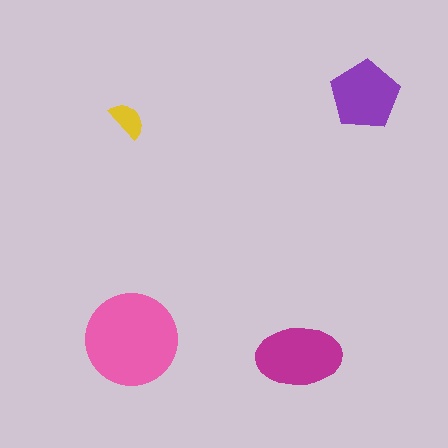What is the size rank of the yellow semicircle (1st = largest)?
4th.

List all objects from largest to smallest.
The pink circle, the magenta ellipse, the purple pentagon, the yellow semicircle.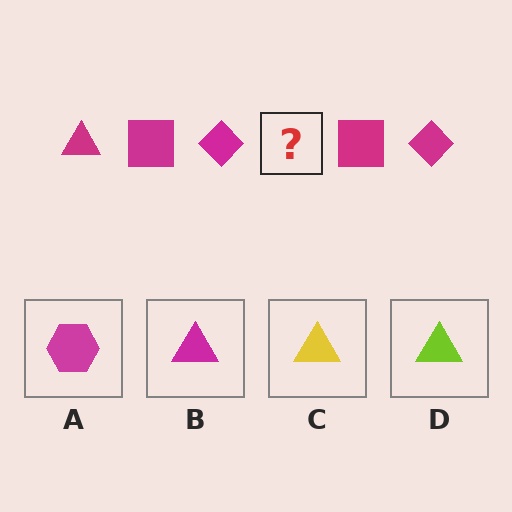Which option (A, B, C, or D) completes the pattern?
B.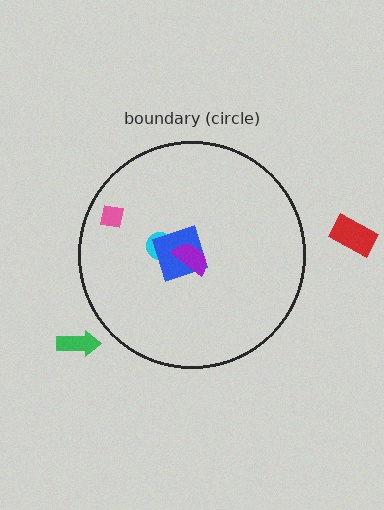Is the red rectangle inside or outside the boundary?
Outside.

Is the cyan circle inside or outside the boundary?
Inside.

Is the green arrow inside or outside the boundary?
Outside.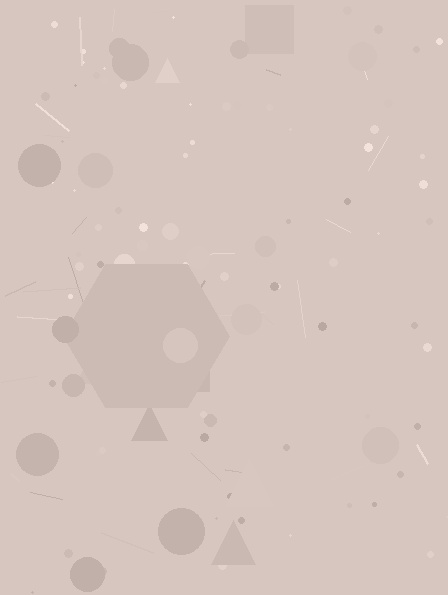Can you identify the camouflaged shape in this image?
The camouflaged shape is a hexagon.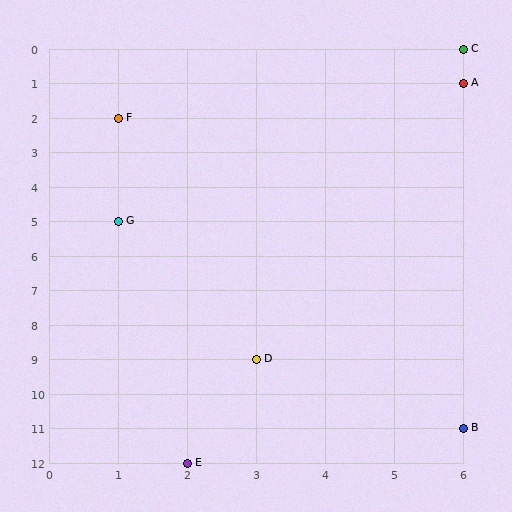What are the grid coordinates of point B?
Point B is at grid coordinates (6, 11).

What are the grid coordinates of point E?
Point E is at grid coordinates (2, 12).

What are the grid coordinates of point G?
Point G is at grid coordinates (1, 5).